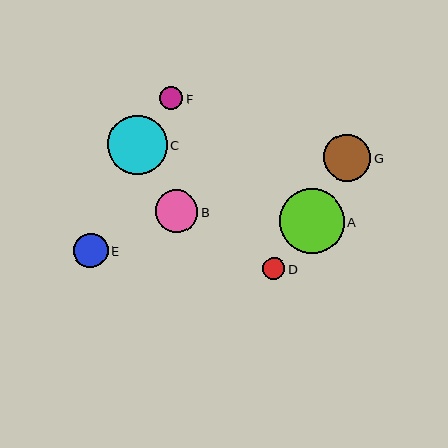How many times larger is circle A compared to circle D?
Circle A is approximately 3.0 times the size of circle D.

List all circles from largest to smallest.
From largest to smallest: A, C, G, B, E, F, D.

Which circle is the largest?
Circle A is the largest with a size of approximately 65 pixels.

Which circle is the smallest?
Circle D is the smallest with a size of approximately 22 pixels.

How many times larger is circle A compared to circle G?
Circle A is approximately 1.4 times the size of circle G.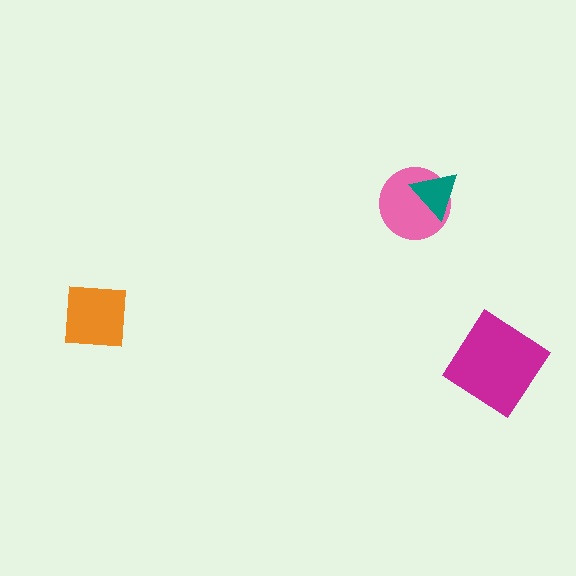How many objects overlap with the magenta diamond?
0 objects overlap with the magenta diamond.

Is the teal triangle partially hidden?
No, no other shape covers it.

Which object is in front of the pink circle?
The teal triangle is in front of the pink circle.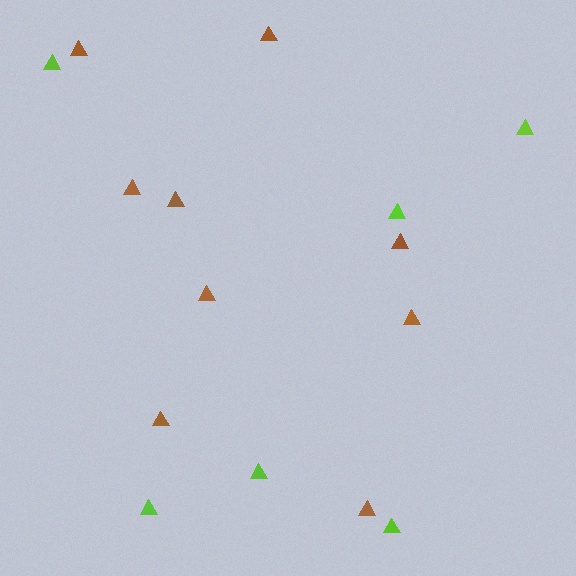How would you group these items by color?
There are 2 groups: one group of brown triangles (9) and one group of lime triangles (6).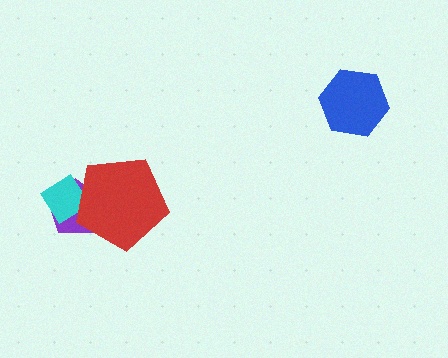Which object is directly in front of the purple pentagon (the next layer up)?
The cyan diamond is directly in front of the purple pentagon.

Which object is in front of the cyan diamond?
The red pentagon is in front of the cyan diamond.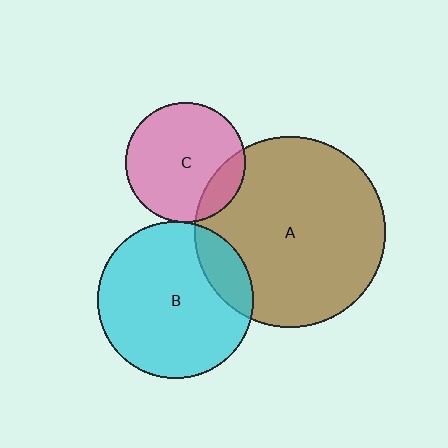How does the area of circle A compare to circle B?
Approximately 1.5 times.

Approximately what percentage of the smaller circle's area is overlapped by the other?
Approximately 15%.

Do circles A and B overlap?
Yes.